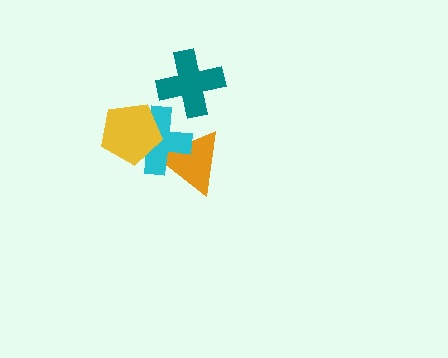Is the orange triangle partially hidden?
Yes, it is partially covered by another shape.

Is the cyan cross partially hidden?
Yes, it is partially covered by another shape.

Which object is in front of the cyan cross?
The yellow pentagon is in front of the cyan cross.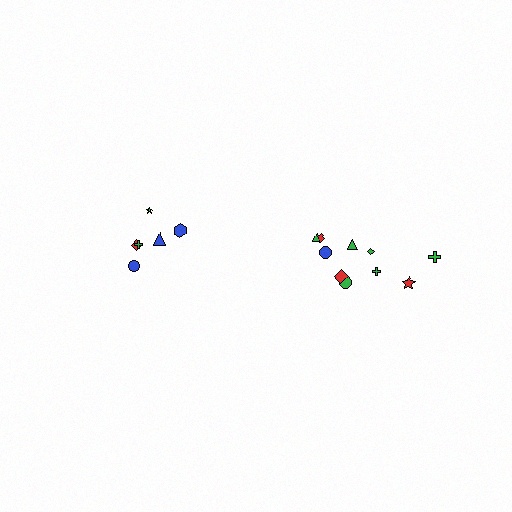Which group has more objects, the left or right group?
The right group.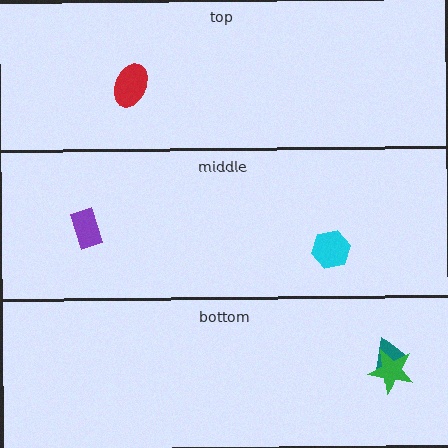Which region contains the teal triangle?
The bottom region.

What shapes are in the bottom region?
The teal triangle, the green star.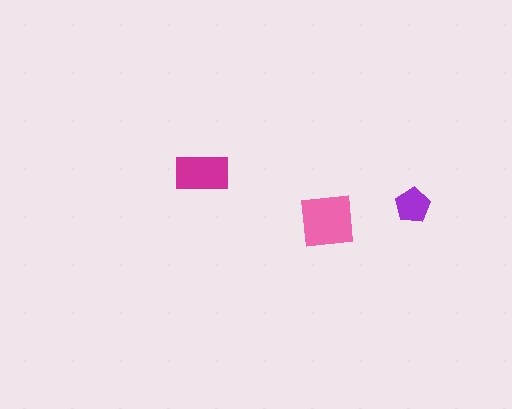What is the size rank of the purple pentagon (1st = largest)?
3rd.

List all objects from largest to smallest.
The pink square, the magenta rectangle, the purple pentagon.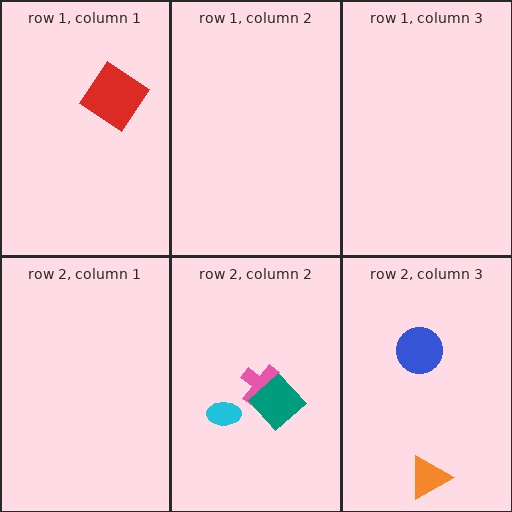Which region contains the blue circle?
The row 2, column 3 region.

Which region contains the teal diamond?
The row 2, column 2 region.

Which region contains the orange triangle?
The row 2, column 3 region.